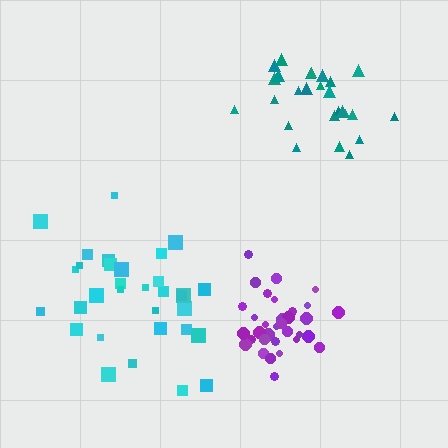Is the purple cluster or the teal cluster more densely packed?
Purple.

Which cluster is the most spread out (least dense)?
Cyan.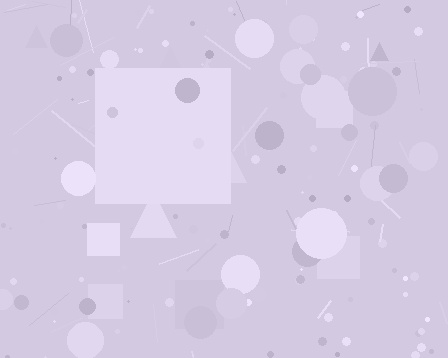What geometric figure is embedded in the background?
A square is embedded in the background.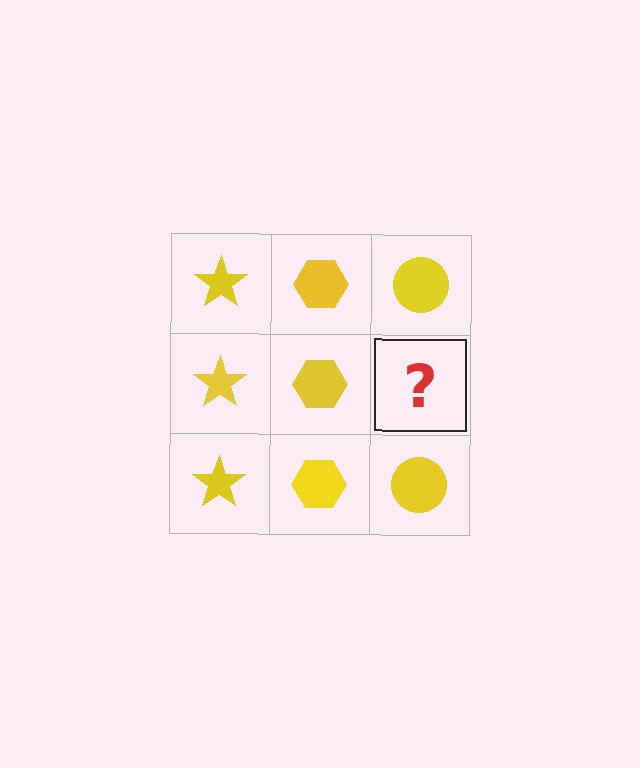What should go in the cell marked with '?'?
The missing cell should contain a yellow circle.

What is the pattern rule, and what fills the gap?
The rule is that each column has a consistent shape. The gap should be filled with a yellow circle.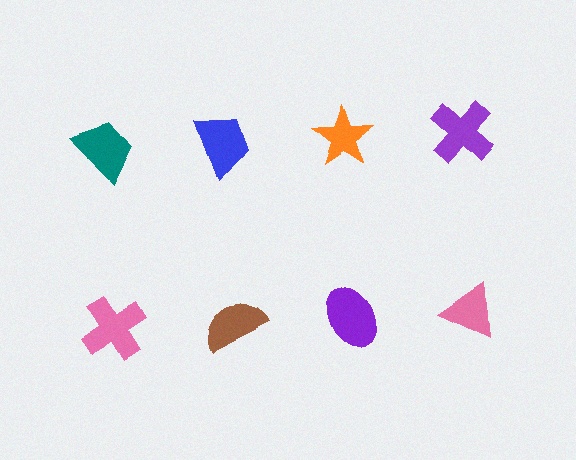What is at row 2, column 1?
A pink cross.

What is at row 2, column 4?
A pink triangle.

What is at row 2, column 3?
A purple ellipse.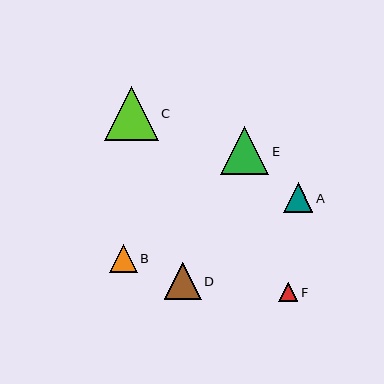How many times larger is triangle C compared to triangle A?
Triangle C is approximately 1.8 times the size of triangle A.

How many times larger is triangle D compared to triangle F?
Triangle D is approximately 2.0 times the size of triangle F.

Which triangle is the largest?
Triangle C is the largest with a size of approximately 54 pixels.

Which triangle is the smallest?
Triangle F is the smallest with a size of approximately 19 pixels.